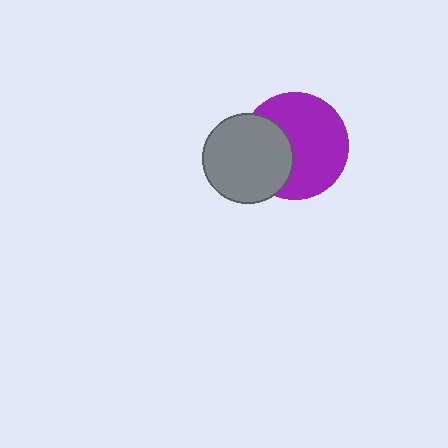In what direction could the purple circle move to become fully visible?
The purple circle could move right. That would shift it out from behind the gray circle entirely.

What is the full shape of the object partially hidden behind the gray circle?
The partially hidden object is a purple circle.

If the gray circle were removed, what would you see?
You would see the complete purple circle.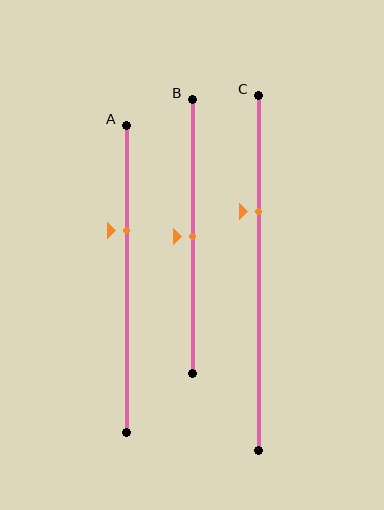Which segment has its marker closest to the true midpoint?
Segment B has its marker closest to the true midpoint.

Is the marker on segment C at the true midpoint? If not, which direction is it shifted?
No, the marker on segment C is shifted upward by about 17% of the segment length.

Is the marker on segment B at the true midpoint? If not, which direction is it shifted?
Yes, the marker on segment B is at the true midpoint.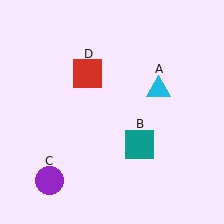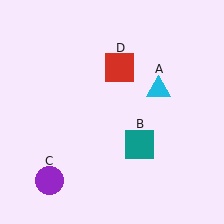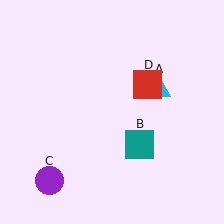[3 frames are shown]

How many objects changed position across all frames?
1 object changed position: red square (object D).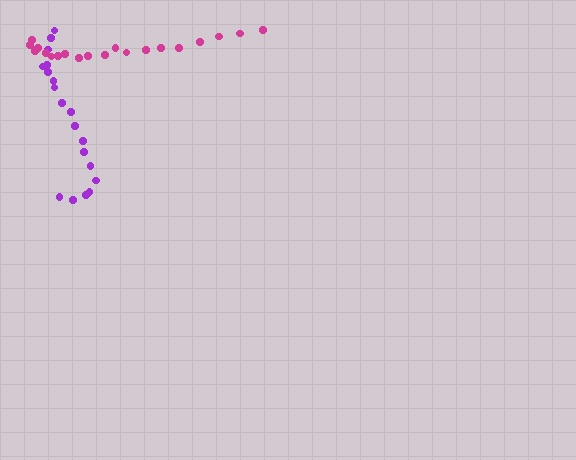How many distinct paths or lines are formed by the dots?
There are 2 distinct paths.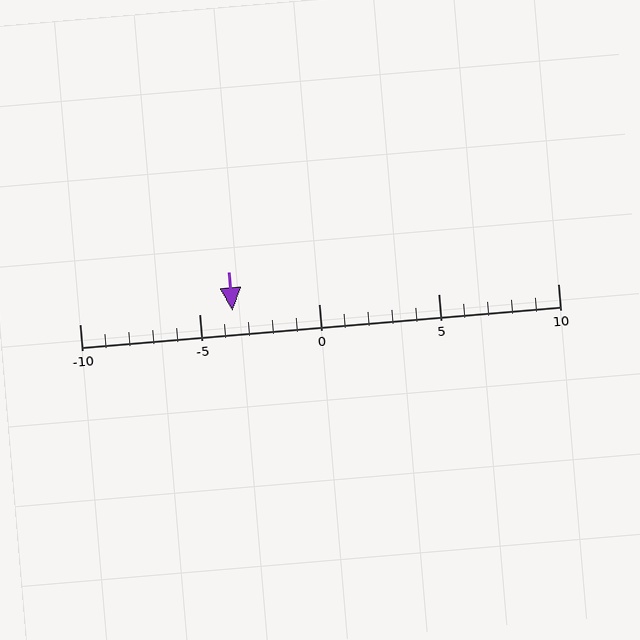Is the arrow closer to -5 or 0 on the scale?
The arrow is closer to -5.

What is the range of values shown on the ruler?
The ruler shows values from -10 to 10.